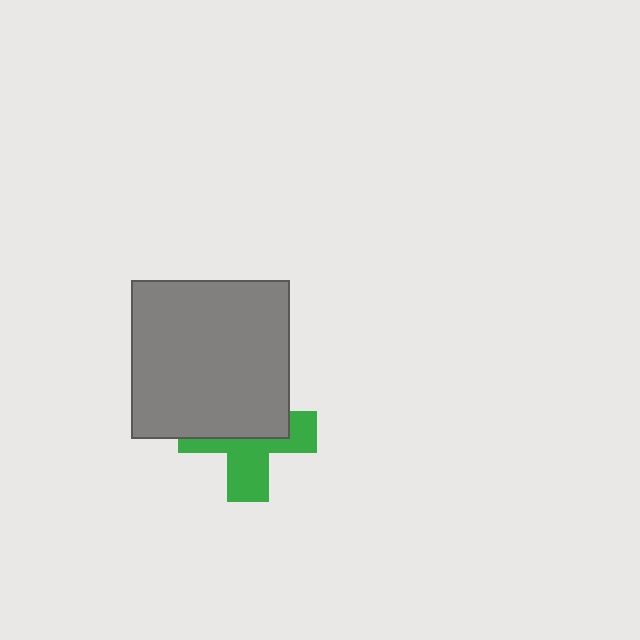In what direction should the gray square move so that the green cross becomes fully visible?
The gray square should move up. That is the shortest direction to clear the overlap and leave the green cross fully visible.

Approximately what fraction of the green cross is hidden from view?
Roughly 52% of the green cross is hidden behind the gray square.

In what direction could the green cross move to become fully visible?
The green cross could move down. That would shift it out from behind the gray square entirely.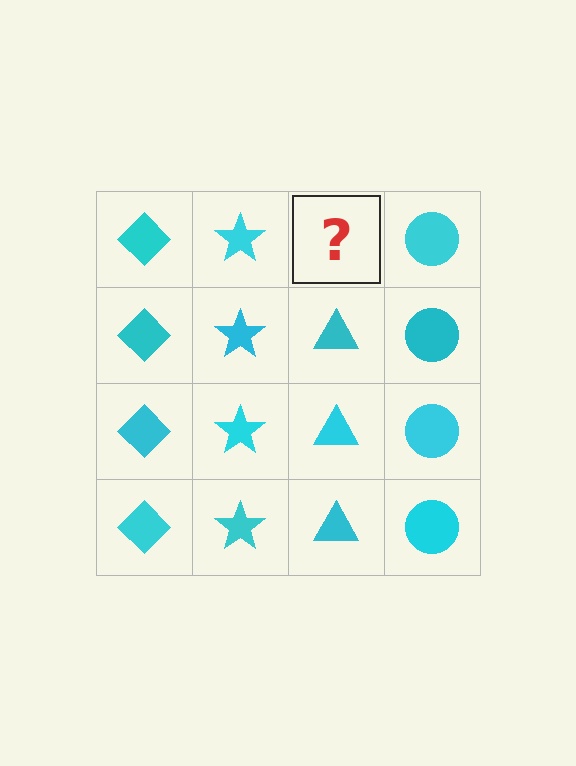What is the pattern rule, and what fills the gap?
The rule is that each column has a consistent shape. The gap should be filled with a cyan triangle.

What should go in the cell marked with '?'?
The missing cell should contain a cyan triangle.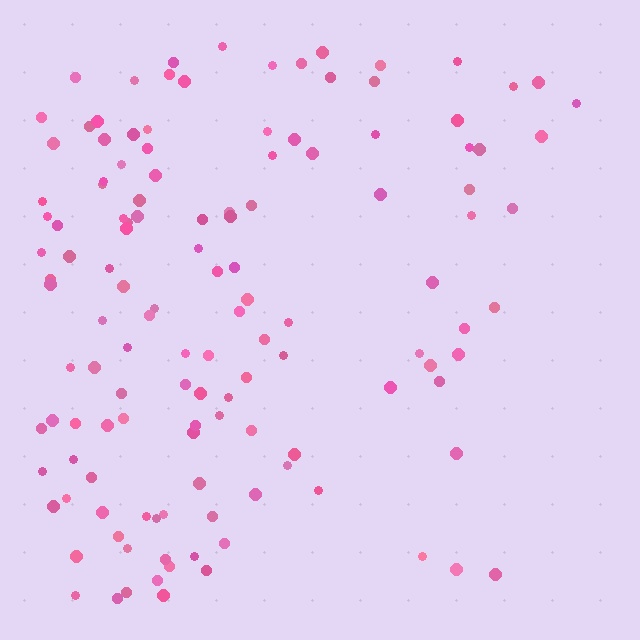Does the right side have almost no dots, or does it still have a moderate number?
Still a moderate number, just noticeably fewer than the left.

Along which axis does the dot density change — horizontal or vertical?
Horizontal.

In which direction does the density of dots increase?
From right to left, with the left side densest.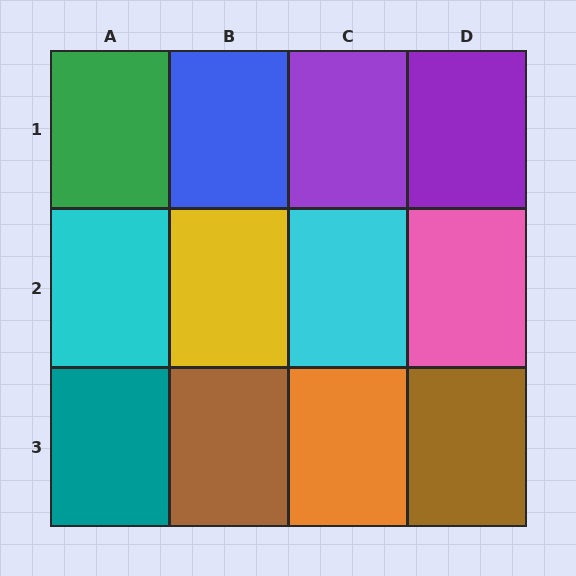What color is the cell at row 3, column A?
Teal.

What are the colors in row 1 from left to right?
Green, blue, purple, purple.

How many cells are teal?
1 cell is teal.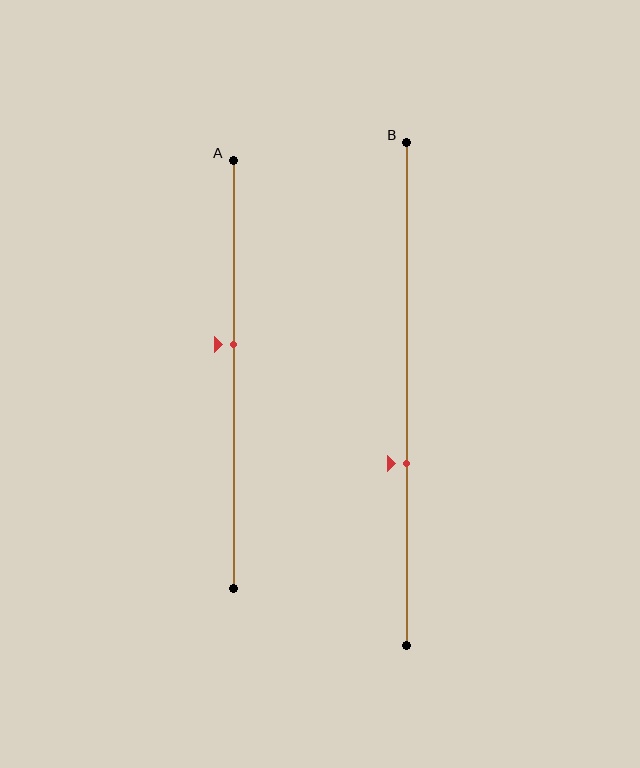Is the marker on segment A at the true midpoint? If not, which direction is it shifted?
No, the marker on segment A is shifted upward by about 7% of the segment length.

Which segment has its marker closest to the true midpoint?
Segment A has its marker closest to the true midpoint.